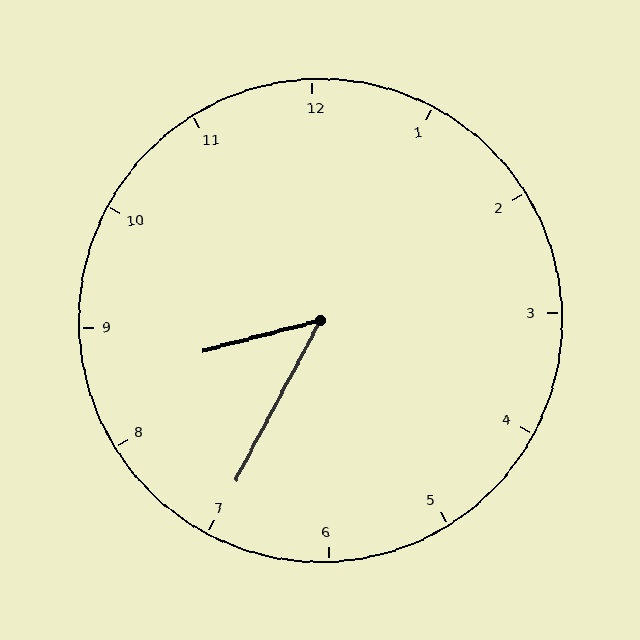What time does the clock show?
8:35.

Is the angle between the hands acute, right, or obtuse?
It is acute.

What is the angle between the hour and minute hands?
Approximately 48 degrees.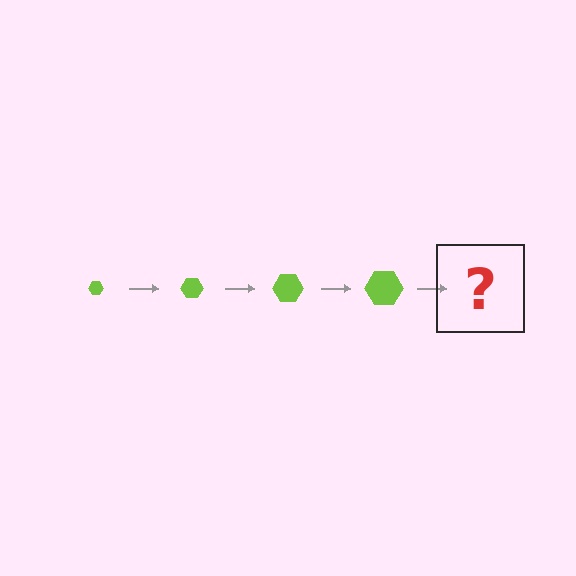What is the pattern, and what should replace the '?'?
The pattern is that the hexagon gets progressively larger each step. The '?' should be a lime hexagon, larger than the previous one.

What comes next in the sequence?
The next element should be a lime hexagon, larger than the previous one.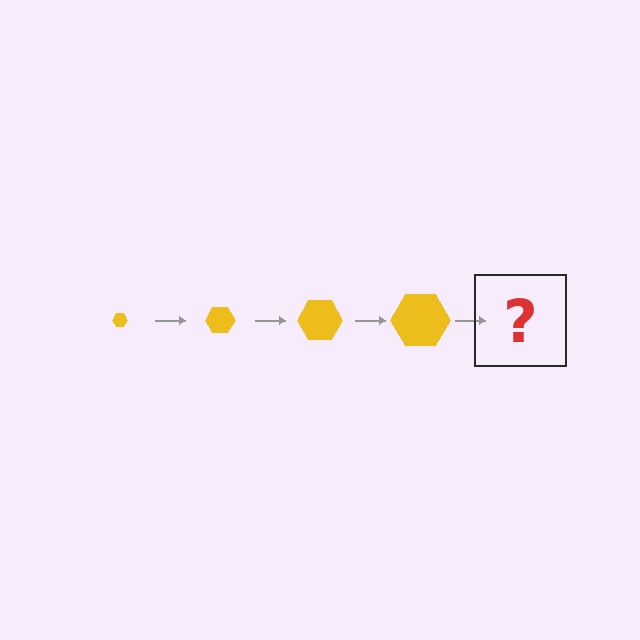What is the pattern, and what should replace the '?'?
The pattern is that the hexagon gets progressively larger each step. The '?' should be a yellow hexagon, larger than the previous one.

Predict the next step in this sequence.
The next step is a yellow hexagon, larger than the previous one.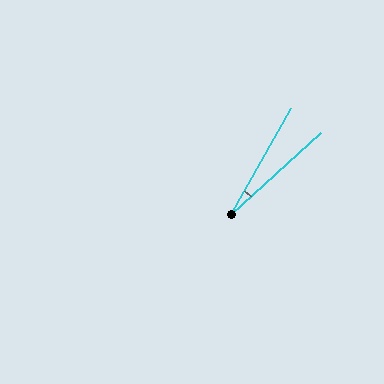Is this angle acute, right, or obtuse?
It is acute.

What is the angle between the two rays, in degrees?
Approximately 18 degrees.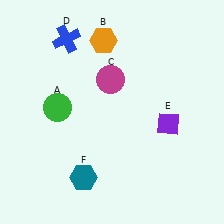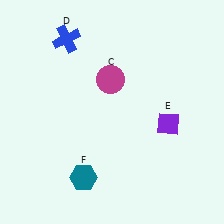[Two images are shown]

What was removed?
The orange hexagon (B), the green circle (A) were removed in Image 2.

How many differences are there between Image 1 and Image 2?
There are 2 differences between the two images.